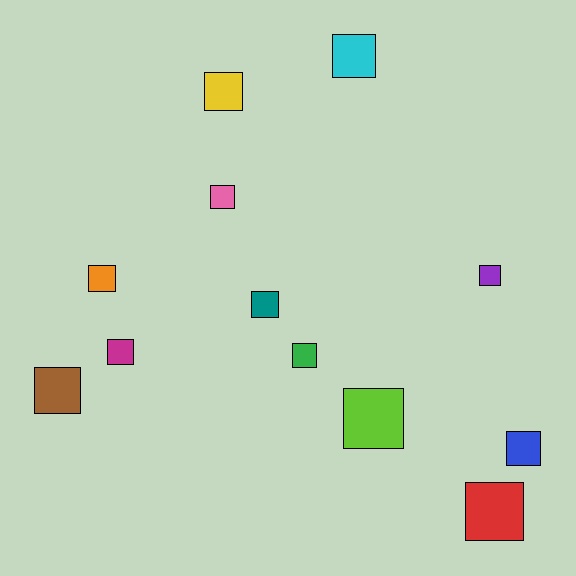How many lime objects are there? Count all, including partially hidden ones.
There is 1 lime object.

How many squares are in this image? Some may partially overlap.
There are 12 squares.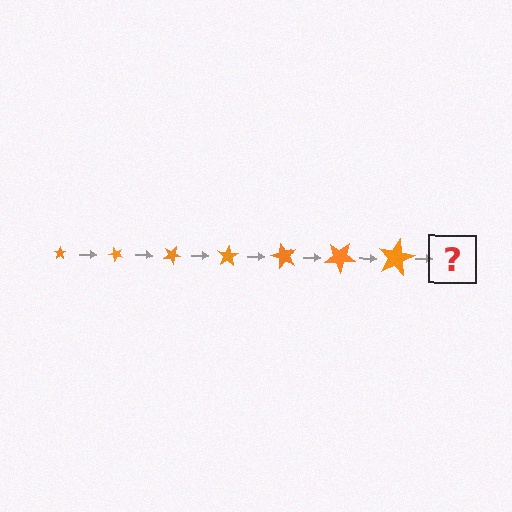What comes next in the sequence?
The next element should be a star, larger than the previous one and rotated 350 degrees from the start.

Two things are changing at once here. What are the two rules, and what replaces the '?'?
The two rules are that the star grows larger each step and it rotates 50 degrees each step. The '?' should be a star, larger than the previous one and rotated 350 degrees from the start.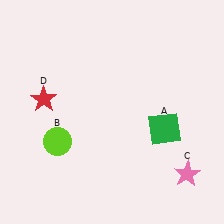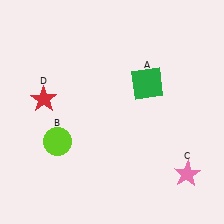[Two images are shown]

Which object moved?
The green square (A) moved up.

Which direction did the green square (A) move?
The green square (A) moved up.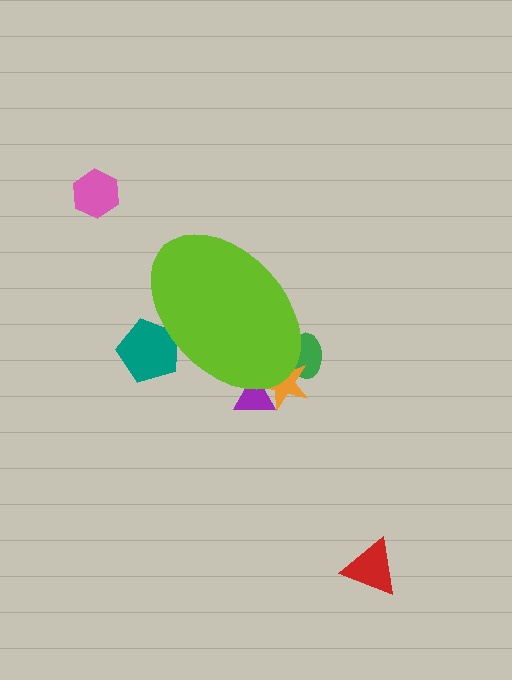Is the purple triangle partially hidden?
Yes, the purple triangle is partially hidden behind the lime ellipse.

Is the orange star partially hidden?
Yes, the orange star is partially hidden behind the lime ellipse.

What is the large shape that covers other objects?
A lime ellipse.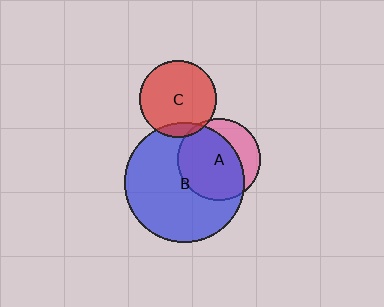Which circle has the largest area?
Circle B (blue).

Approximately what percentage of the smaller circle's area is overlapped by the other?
Approximately 10%.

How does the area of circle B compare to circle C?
Approximately 2.4 times.